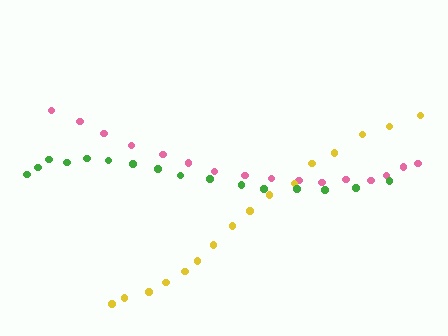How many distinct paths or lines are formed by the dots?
There are 3 distinct paths.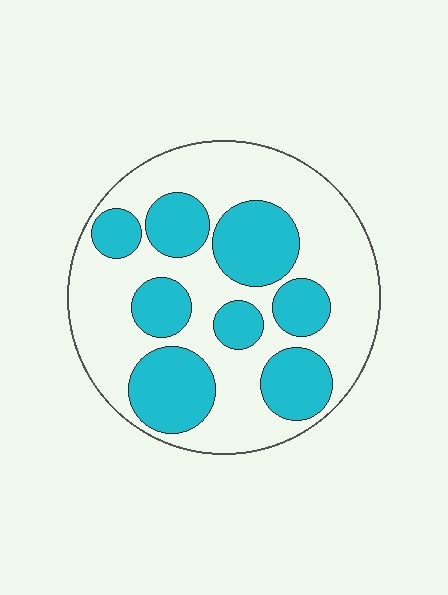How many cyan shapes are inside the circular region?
8.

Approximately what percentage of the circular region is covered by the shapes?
Approximately 40%.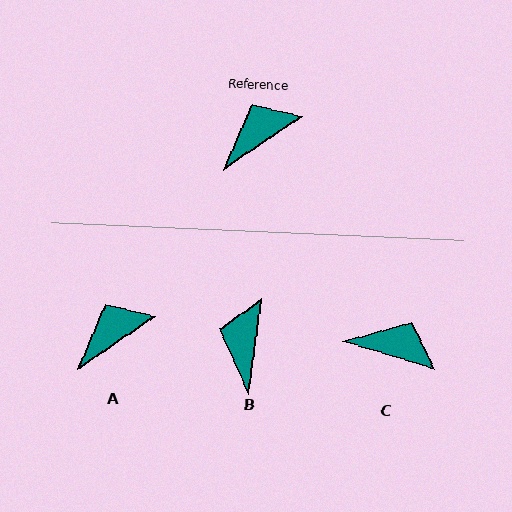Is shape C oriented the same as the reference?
No, it is off by about 51 degrees.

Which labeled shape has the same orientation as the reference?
A.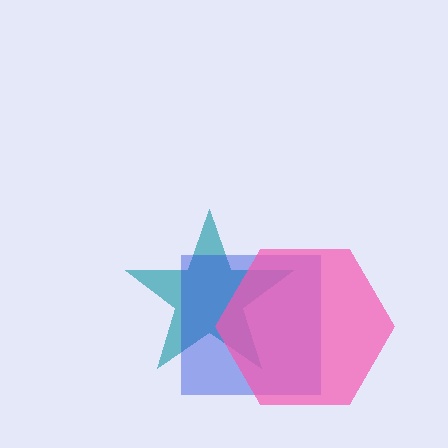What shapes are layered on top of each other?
The layered shapes are: a teal star, a blue square, a pink hexagon.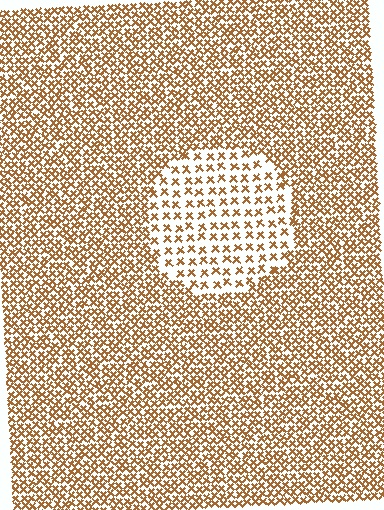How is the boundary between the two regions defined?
The boundary is defined by a change in element density (approximately 2.1x ratio). All elements are the same color, size, and shape.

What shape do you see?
I see a circle.